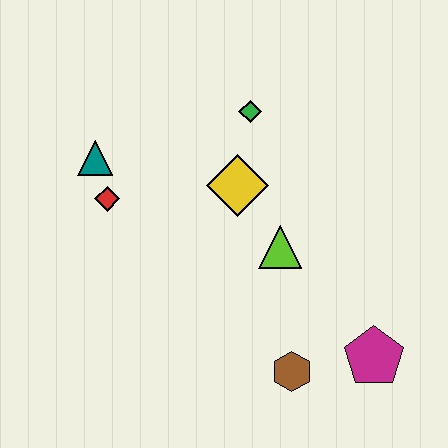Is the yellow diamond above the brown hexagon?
Yes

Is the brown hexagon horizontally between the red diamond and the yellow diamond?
No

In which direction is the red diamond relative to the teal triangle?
The red diamond is below the teal triangle.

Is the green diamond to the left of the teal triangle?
No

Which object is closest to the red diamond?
The teal triangle is closest to the red diamond.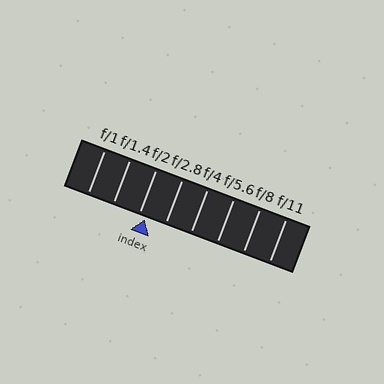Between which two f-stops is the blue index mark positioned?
The index mark is between f/2 and f/2.8.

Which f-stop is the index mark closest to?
The index mark is closest to f/2.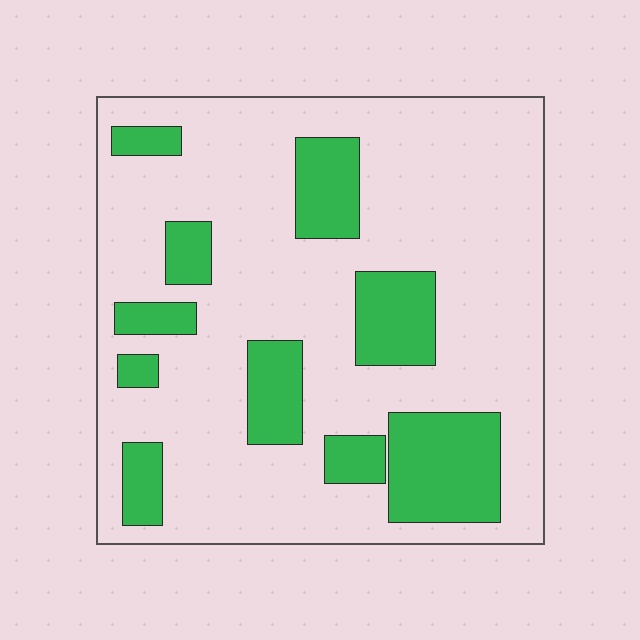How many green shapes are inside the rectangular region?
10.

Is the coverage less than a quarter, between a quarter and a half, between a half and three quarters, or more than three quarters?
Less than a quarter.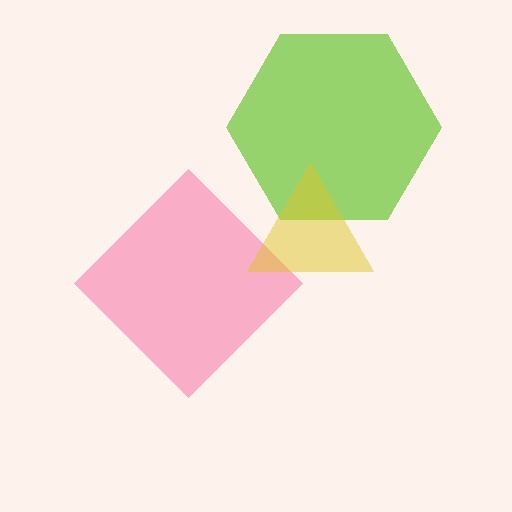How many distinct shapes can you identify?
There are 3 distinct shapes: a pink diamond, a lime hexagon, a yellow triangle.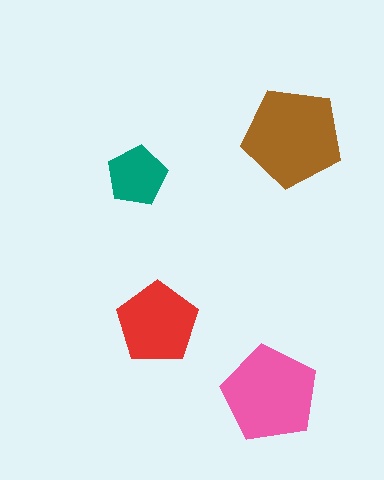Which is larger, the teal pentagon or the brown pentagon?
The brown one.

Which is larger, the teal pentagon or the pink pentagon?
The pink one.